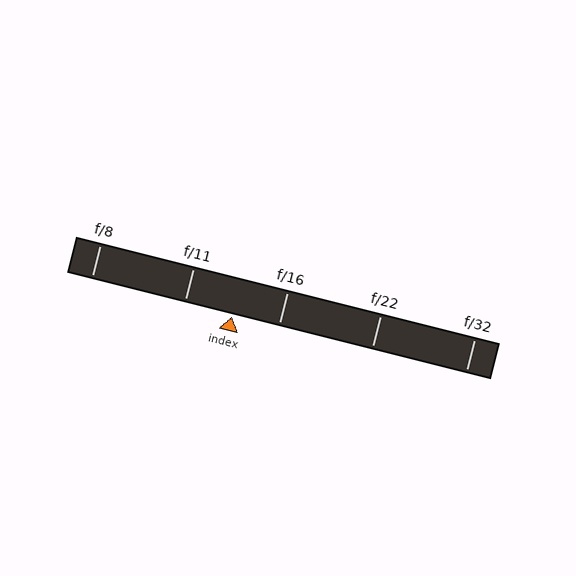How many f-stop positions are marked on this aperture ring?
There are 5 f-stop positions marked.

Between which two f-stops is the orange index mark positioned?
The index mark is between f/11 and f/16.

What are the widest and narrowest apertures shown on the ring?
The widest aperture shown is f/8 and the narrowest is f/32.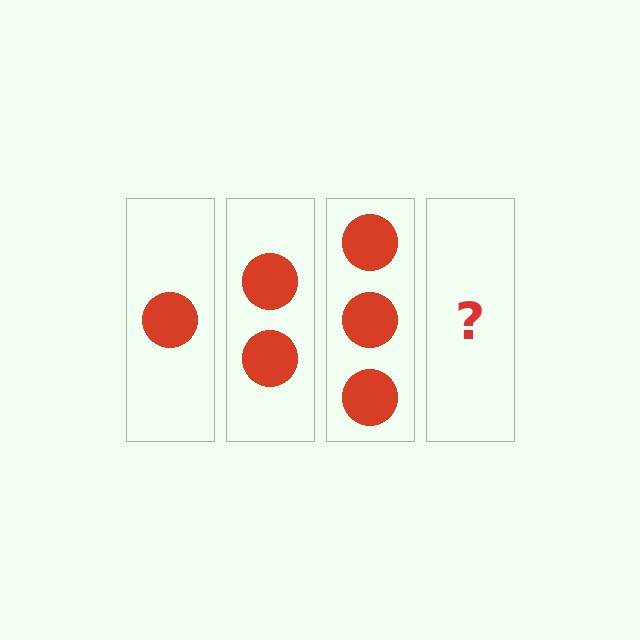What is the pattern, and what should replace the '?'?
The pattern is that each step adds one more circle. The '?' should be 4 circles.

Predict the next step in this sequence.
The next step is 4 circles.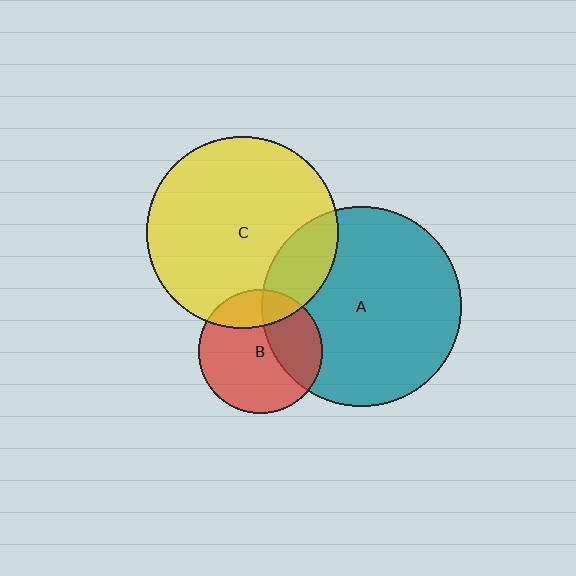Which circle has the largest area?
Circle A (teal).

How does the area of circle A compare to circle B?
Approximately 2.6 times.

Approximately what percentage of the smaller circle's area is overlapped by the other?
Approximately 35%.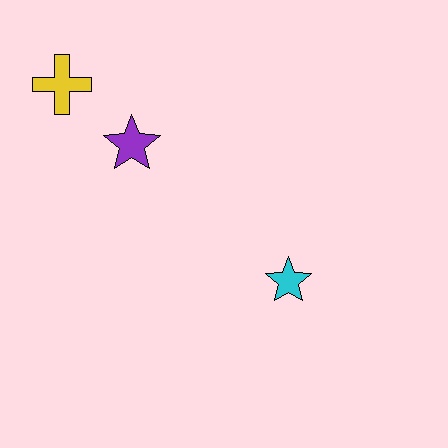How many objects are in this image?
There are 3 objects.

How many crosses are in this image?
There is 1 cross.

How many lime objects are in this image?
There are no lime objects.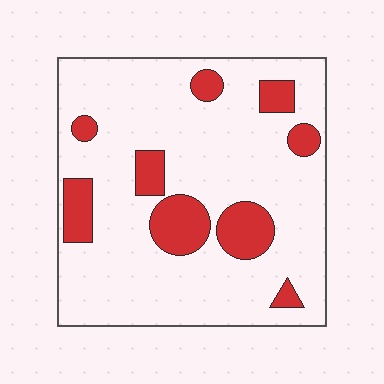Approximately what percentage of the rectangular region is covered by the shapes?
Approximately 20%.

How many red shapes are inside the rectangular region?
9.